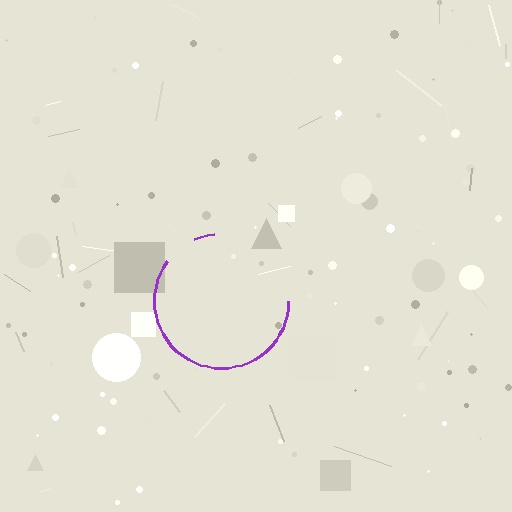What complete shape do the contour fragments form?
The contour fragments form a circle.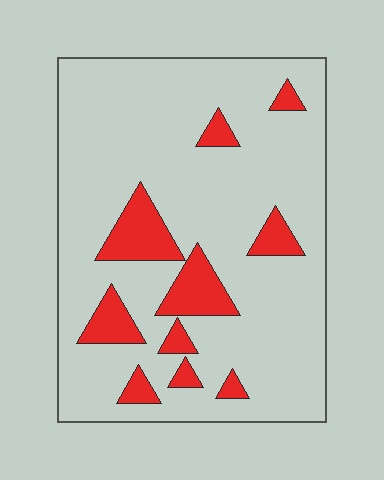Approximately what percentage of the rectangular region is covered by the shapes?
Approximately 15%.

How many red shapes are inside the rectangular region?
10.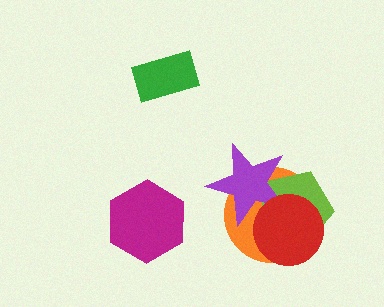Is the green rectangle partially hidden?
No, no other shape covers it.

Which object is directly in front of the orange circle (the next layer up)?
The lime pentagon is directly in front of the orange circle.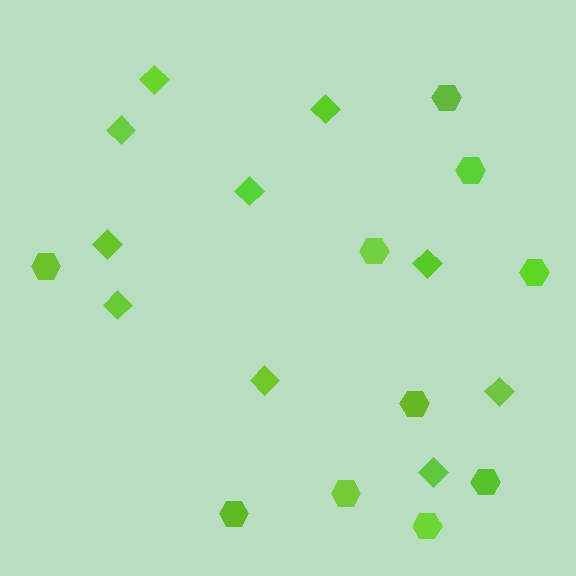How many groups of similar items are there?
There are 2 groups: one group of diamonds (10) and one group of hexagons (10).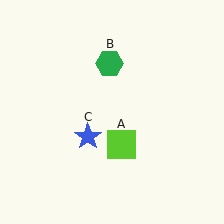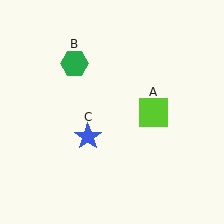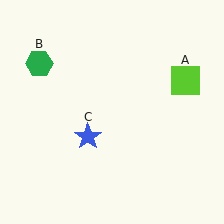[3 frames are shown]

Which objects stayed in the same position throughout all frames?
Blue star (object C) remained stationary.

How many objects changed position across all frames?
2 objects changed position: lime square (object A), green hexagon (object B).